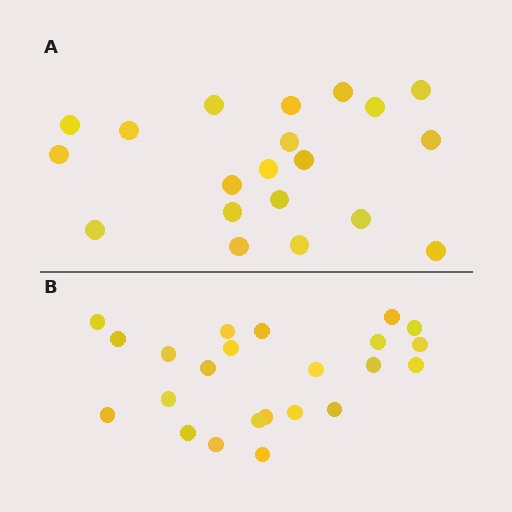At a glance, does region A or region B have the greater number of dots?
Region B (the bottom region) has more dots.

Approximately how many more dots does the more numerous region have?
Region B has just a few more — roughly 2 or 3 more dots than region A.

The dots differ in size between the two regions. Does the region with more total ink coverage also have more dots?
No. Region A has more total ink coverage because its dots are larger, but region B actually contains more individual dots. Total area can be misleading — the number of items is what matters here.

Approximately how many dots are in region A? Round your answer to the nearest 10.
About 20 dots.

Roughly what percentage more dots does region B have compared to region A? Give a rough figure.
About 15% more.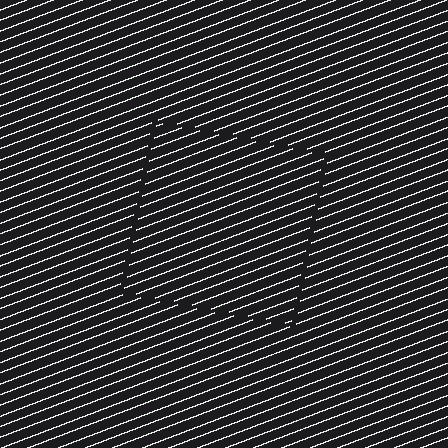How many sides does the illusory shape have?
4 sides — the line-ends trace a square.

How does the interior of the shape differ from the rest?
The interior of the shape contains the same grating, shifted by half a period — the contour is defined by the phase discontinuity where line-ends from the inner and outer gratings abut.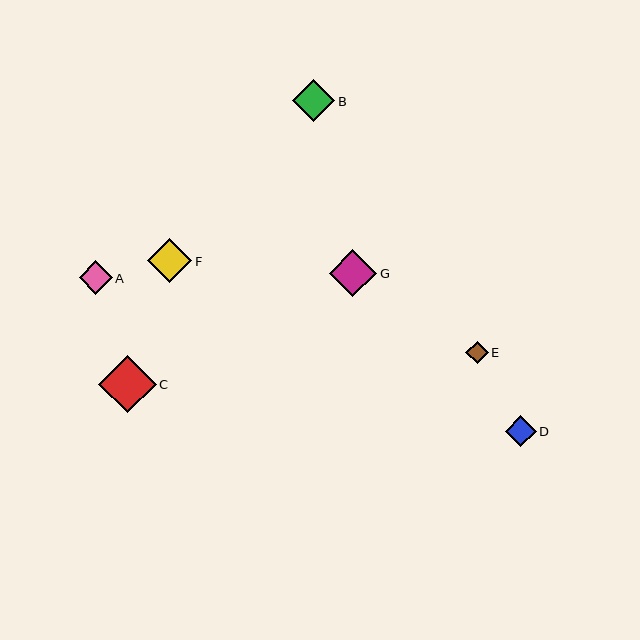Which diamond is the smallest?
Diamond E is the smallest with a size of approximately 23 pixels.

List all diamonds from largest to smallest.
From largest to smallest: C, G, F, B, A, D, E.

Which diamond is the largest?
Diamond C is the largest with a size of approximately 58 pixels.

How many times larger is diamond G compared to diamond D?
Diamond G is approximately 1.5 times the size of diamond D.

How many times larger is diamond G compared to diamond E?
Diamond G is approximately 2.1 times the size of diamond E.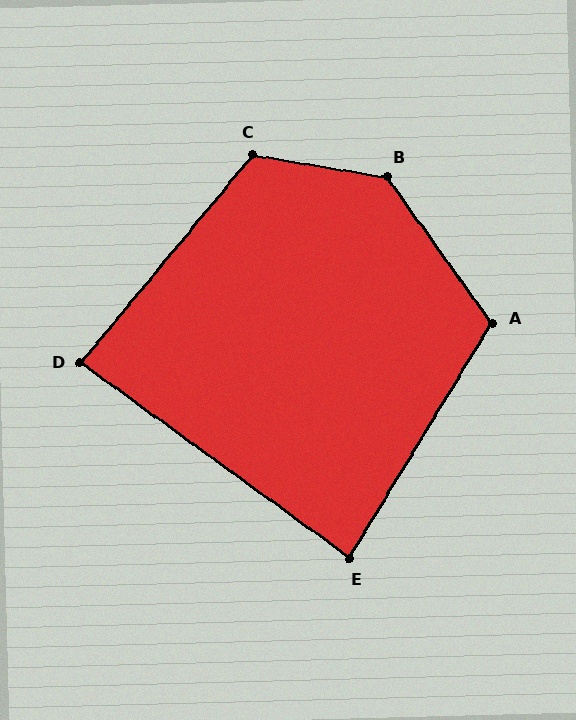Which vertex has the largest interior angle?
B, at approximately 135 degrees.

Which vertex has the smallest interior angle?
E, at approximately 85 degrees.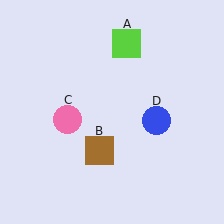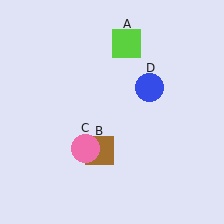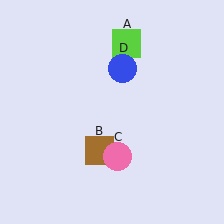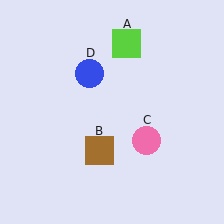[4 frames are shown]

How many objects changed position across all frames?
2 objects changed position: pink circle (object C), blue circle (object D).